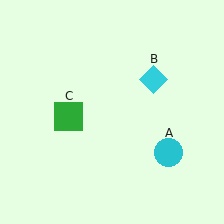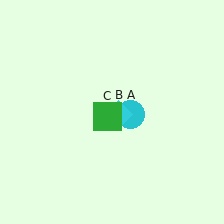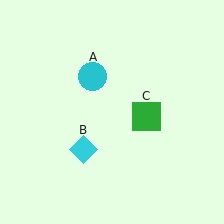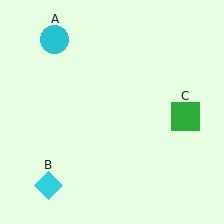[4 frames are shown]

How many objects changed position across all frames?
3 objects changed position: cyan circle (object A), cyan diamond (object B), green square (object C).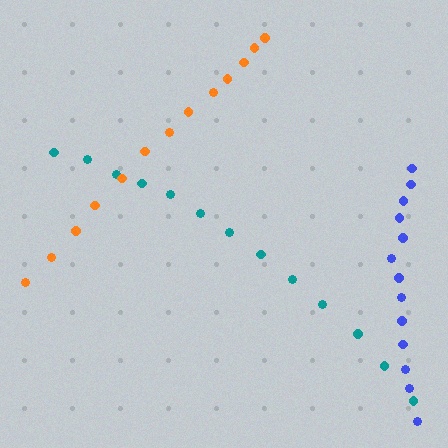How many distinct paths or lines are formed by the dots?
There are 3 distinct paths.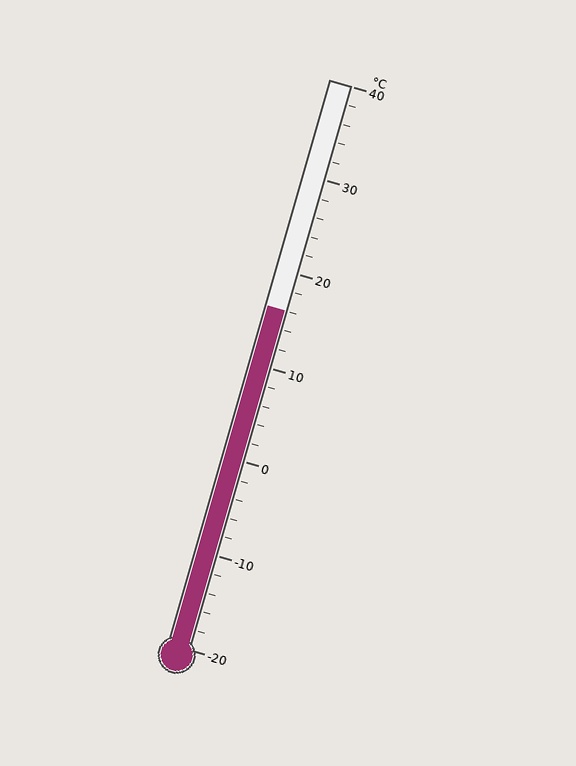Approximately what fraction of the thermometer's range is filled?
The thermometer is filled to approximately 60% of its range.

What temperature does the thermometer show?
The thermometer shows approximately 16°C.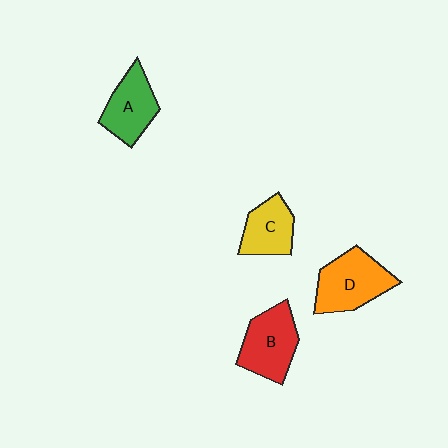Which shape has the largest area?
Shape D (orange).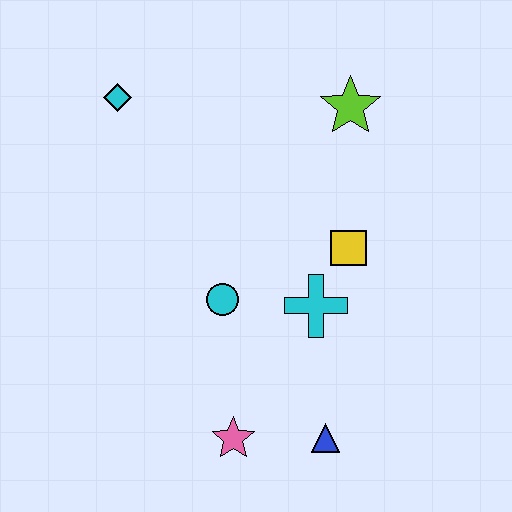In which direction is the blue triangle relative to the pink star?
The blue triangle is to the right of the pink star.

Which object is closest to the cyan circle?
The cyan cross is closest to the cyan circle.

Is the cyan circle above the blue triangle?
Yes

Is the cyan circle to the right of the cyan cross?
No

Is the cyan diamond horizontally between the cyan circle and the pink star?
No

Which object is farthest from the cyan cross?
The cyan diamond is farthest from the cyan cross.